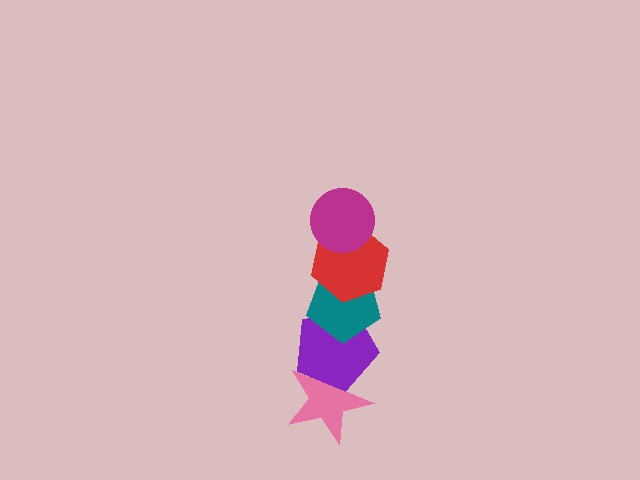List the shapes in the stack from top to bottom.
From top to bottom: the magenta circle, the red hexagon, the teal pentagon, the purple pentagon, the pink star.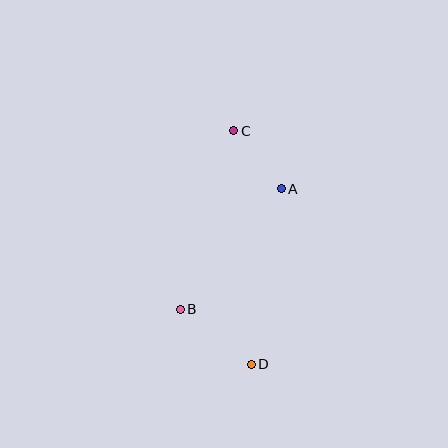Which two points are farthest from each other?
Points C and D are farthest from each other.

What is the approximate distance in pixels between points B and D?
The distance between B and D is approximately 90 pixels.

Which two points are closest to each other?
Points A and C are closest to each other.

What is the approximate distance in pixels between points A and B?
The distance between A and B is approximately 157 pixels.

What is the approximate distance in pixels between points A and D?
The distance between A and D is approximately 178 pixels.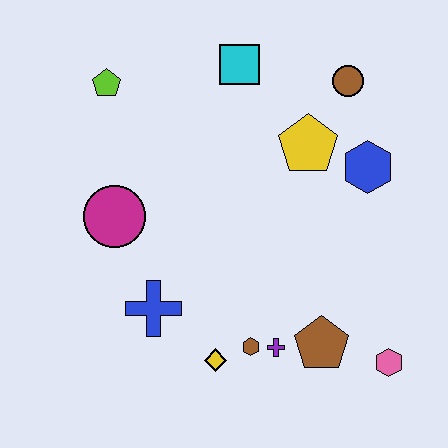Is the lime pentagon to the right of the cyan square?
No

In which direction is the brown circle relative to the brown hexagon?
The brown circle is above the brown hexagon.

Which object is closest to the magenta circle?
The blue cross is closest to the magenta circle.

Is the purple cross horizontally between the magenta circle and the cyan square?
No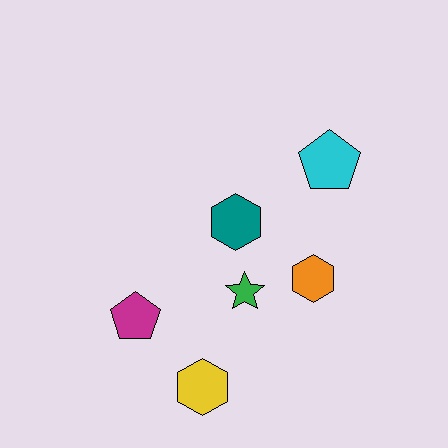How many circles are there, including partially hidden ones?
There are no circles.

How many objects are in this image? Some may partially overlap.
There are 6 objects.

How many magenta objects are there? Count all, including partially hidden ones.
There is 1 magenta object.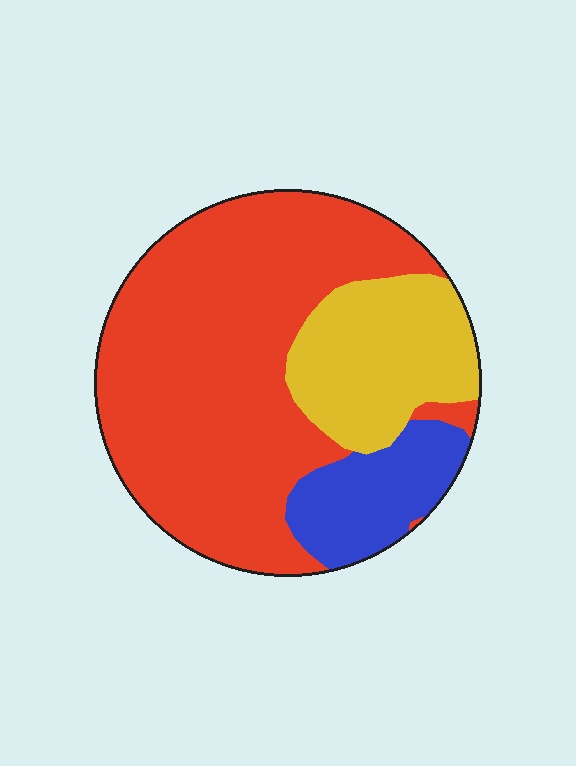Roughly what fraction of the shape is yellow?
Yellow takes up about one fifth (1/5) of the shape.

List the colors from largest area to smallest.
From largest to smallest: red, yellow, blue.